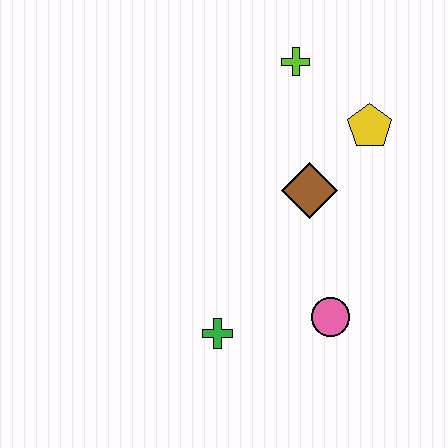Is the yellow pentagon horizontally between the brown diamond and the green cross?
No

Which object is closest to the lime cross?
The yellow pentagon is closest to the lime cross.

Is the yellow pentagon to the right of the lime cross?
Yes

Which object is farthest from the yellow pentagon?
The green cross is farthest from the yellow pentagon.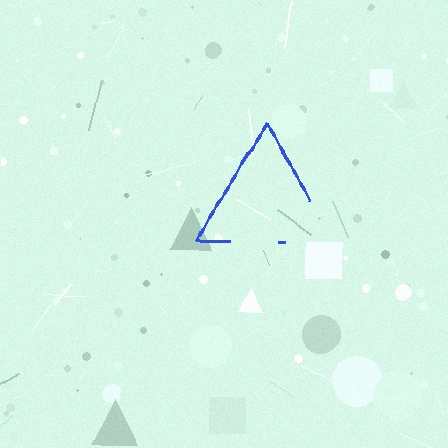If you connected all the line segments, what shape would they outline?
They would outline a triangle.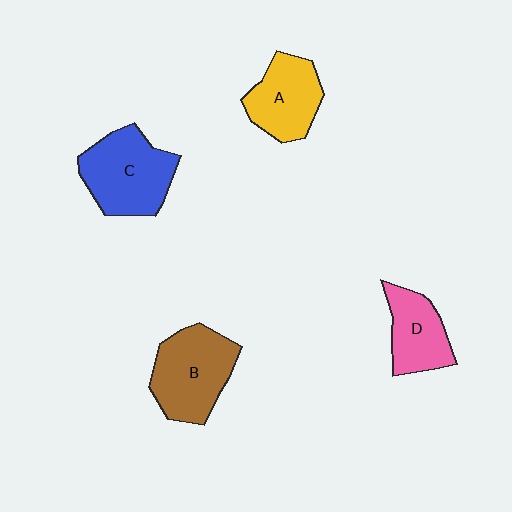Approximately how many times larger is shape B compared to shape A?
Approximately 1.3 times.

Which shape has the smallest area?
Shape D (pink).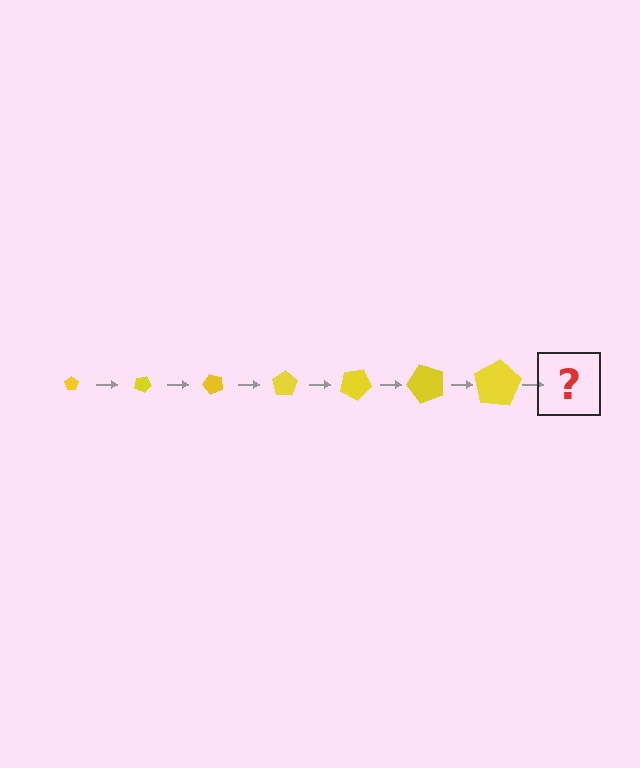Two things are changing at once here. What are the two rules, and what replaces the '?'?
The two rules are that the pentagon grows larger each step and it rotates 25 degrees each step. The '?' should be a pentagon, larger than the previous one and rotated 175 degrees from the start.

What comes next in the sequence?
The next element should be a pentagon, larger than the previous one and rotated 175 degrees from the start.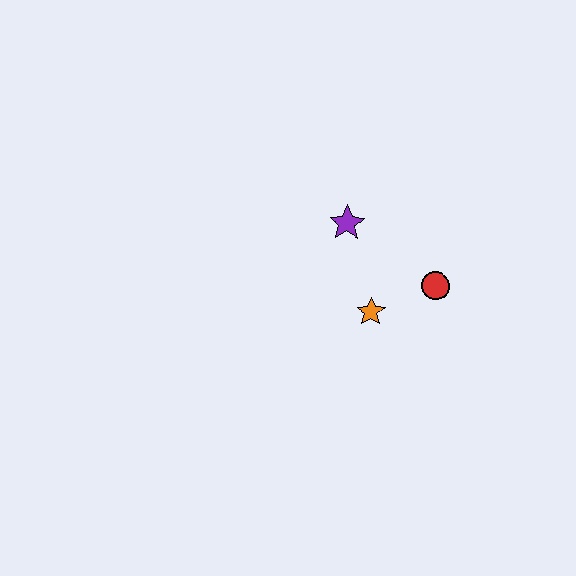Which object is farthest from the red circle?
The purple star is farthest from the red circle.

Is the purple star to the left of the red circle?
Yes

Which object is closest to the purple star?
The orange star is closest to the purple star.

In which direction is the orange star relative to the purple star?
The orange star is below the purple star.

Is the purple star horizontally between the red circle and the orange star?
No